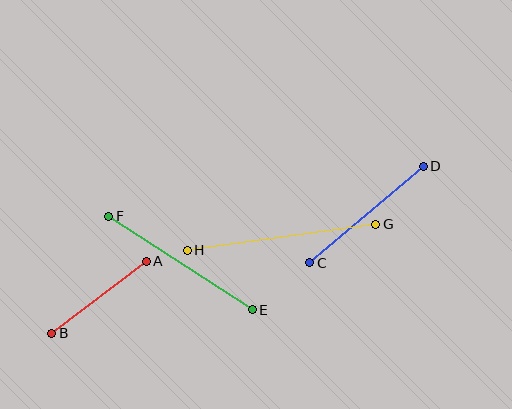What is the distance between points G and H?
The distance is approximately 190 pixels.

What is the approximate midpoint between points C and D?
The midpoint is at approximately (367, 215) pixels.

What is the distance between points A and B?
The distance is approximately 119 pixels.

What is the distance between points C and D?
The distance is approximately 149 pixels.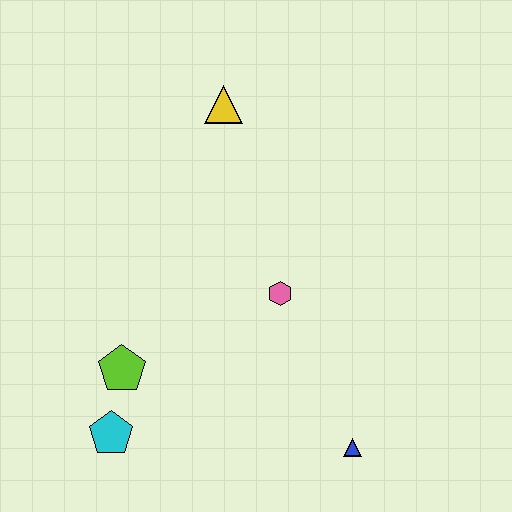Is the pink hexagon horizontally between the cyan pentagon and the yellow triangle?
No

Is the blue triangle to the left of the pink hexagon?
No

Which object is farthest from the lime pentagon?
The yellow triangle is farthest from the lime pentagon.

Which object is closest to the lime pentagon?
The cyan pentagon is closest to the lime pentagon.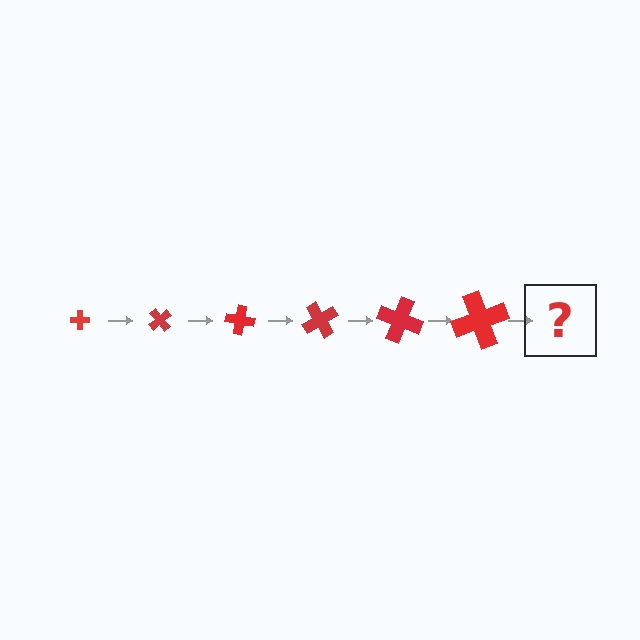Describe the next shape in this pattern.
It should be a cross, larger than the previous one and rotated 300 degrees from the start.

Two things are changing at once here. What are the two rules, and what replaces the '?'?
The two rules are that the cross grows larger each step and it rotates 50 degrees each step. The '?' should be a cross, larger than the previous one and rotated 300 degrees from the start.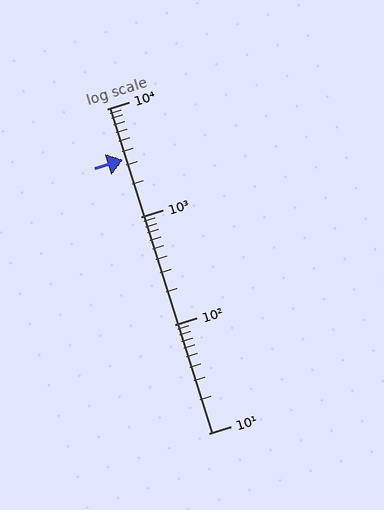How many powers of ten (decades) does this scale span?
The scale spans 3 decades, from 10 to 10000.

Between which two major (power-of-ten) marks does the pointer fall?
The pointer is between 1000 and 10000.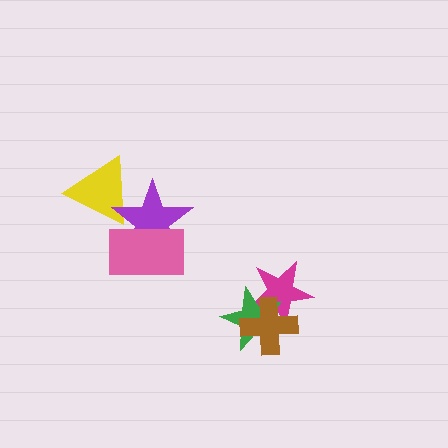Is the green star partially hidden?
Yes, it is partially covered by another shape.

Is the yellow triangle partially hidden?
Yes, it is partially covered by another shape.